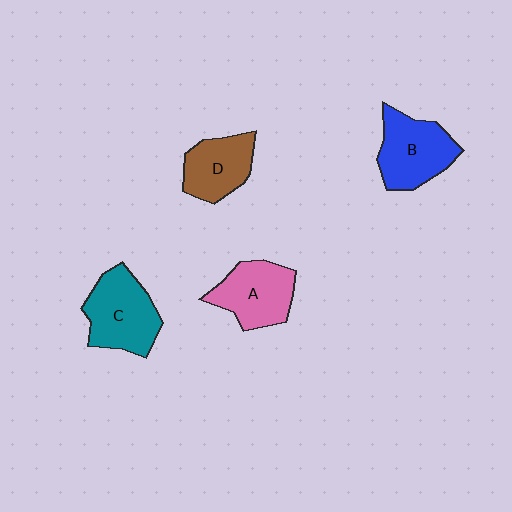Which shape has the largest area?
Shape C (teal).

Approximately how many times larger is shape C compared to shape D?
Approximately 1.3 times.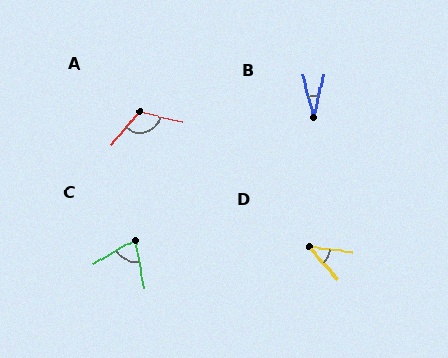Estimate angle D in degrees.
Approximately 41 degrees.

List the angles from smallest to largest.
B (27°), D (41°), C (71°), A (117°).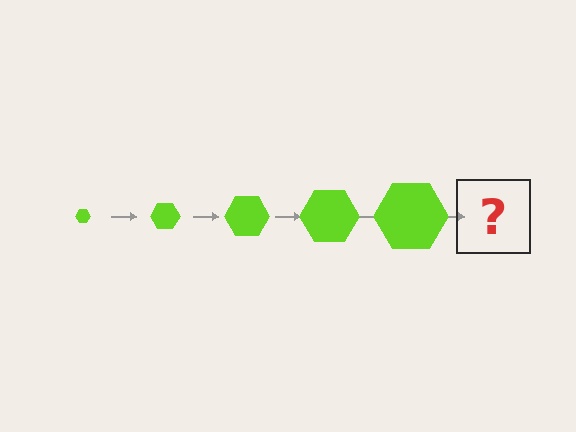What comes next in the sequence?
The next element should be a lime hexagon, larger than the previous one.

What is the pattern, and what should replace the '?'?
The pattern is that the hexagon gets progressively larger each step. The '?' should be a lime hexagon, larger than the previous one.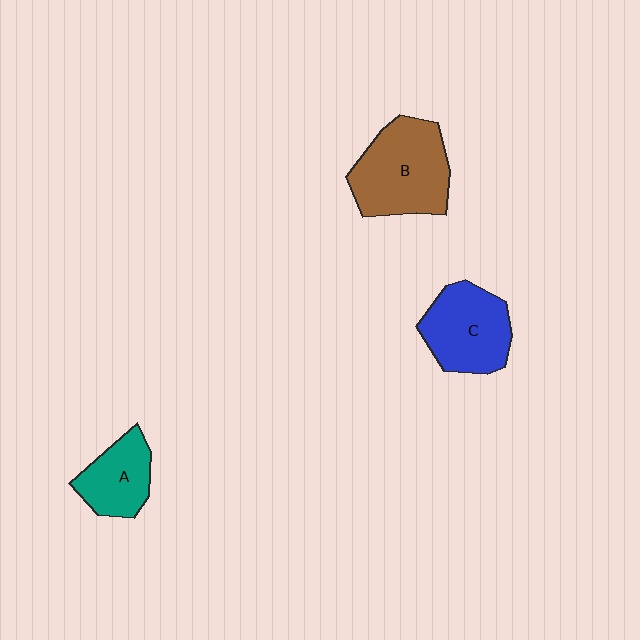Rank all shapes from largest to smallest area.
From largest to smallest: B (brown), C (blue), A (teal).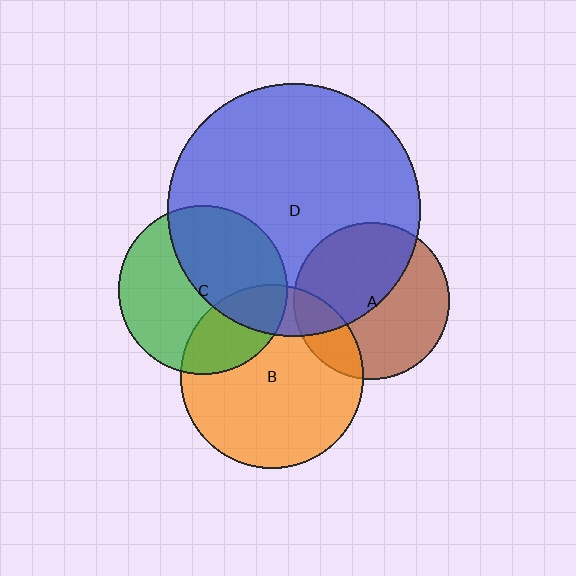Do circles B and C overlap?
Yes.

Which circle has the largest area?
Circle D (blue).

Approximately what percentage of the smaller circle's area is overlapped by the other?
Approximately 30%.